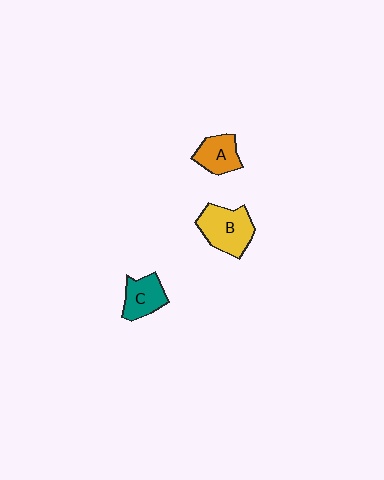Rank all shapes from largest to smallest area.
From largest to smallest: B (yellow), C (teal), A (orange).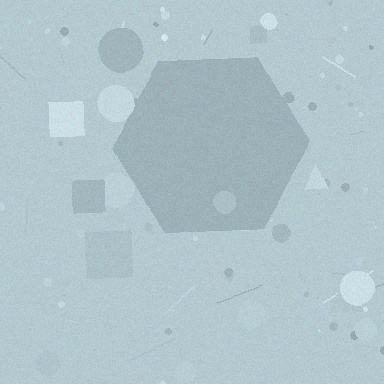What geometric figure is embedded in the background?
A hexagon is embedded in the background.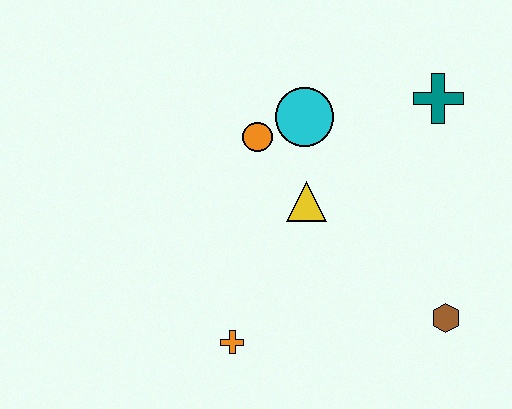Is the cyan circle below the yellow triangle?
No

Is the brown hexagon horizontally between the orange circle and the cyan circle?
No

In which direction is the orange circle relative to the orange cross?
The orange circle is above the orange cross.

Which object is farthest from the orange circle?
The brown hexagon is farthest from the orange circle.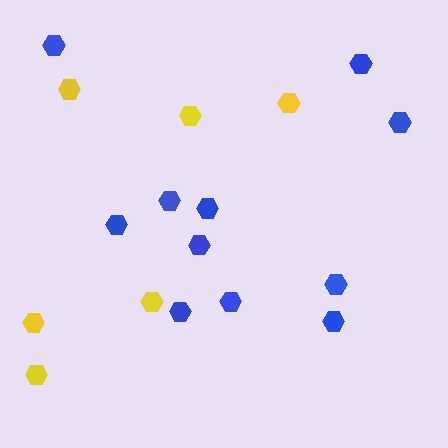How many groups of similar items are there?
There are 2 groups: one group of blue hexagons (11) and one group of yellow hexagons (6).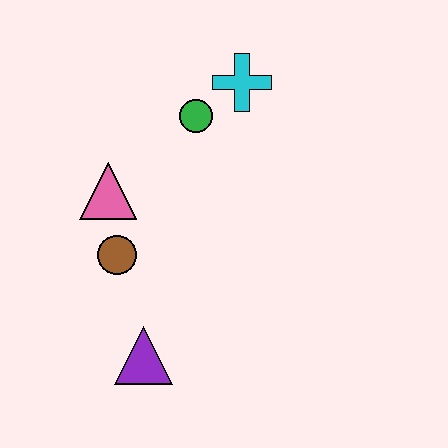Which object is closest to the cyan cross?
The green circle is closest to the cyan cross.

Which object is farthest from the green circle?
The purple triangle is farthest from the green circle.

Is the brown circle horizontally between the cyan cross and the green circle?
No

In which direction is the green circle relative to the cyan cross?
The green circle is to the left of the cyan cross.